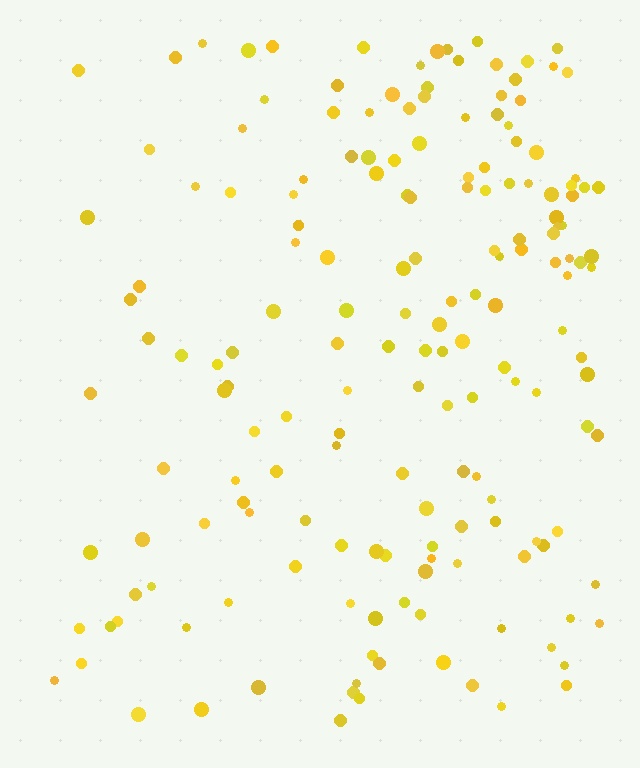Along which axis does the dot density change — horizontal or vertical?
Horizontal.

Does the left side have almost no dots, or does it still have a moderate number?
Still a moderate number, just noticeably fewer than the right.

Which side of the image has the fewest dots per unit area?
The left.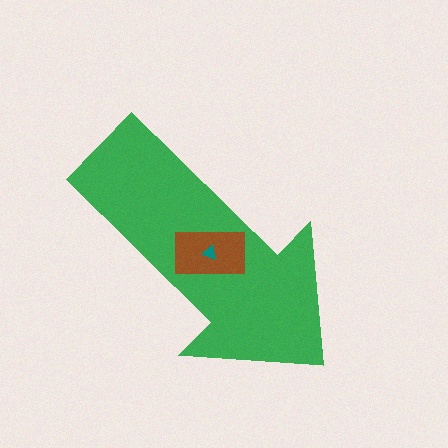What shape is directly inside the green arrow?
The brown rectangle.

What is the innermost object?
The teal triangle.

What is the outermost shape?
The green arrow.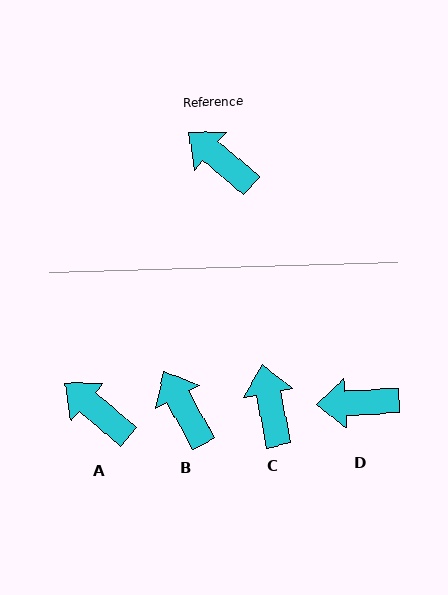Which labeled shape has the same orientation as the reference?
A.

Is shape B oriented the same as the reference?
No, it is off by about 21 degrees.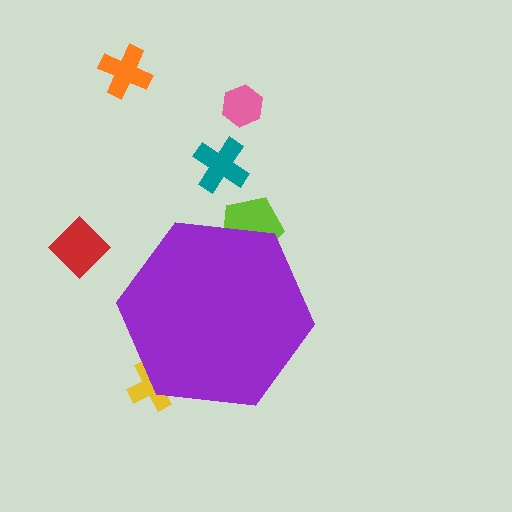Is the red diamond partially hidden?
No, the red diamond is fully visible.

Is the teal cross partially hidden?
No, the teal cross is fully visible.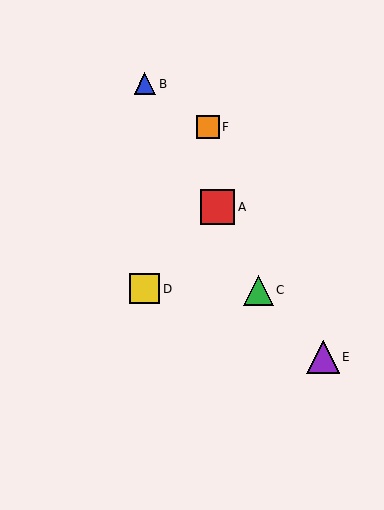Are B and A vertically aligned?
No, B is at x≈145 and A is at x≈218.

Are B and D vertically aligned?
Yes, both are at x≈145.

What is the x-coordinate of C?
Object C is at x≈258.